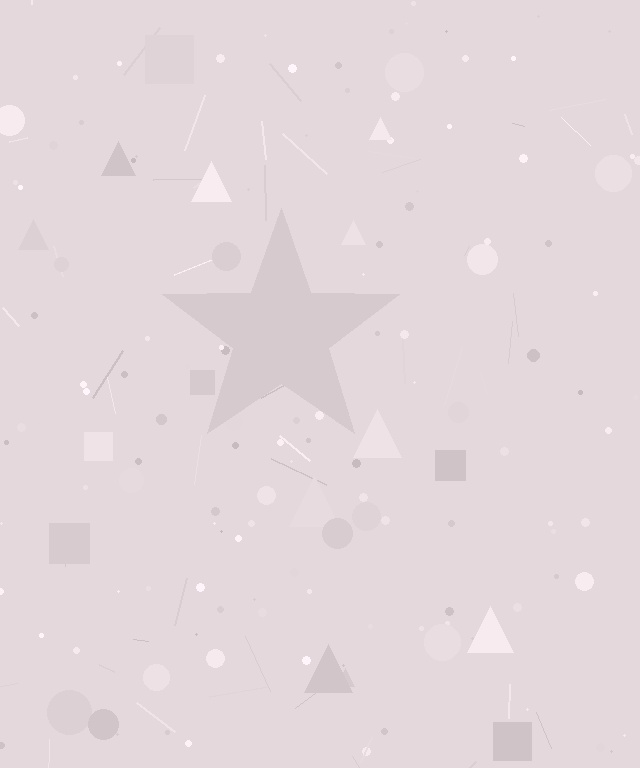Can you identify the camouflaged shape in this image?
The camouflaged shape is a star.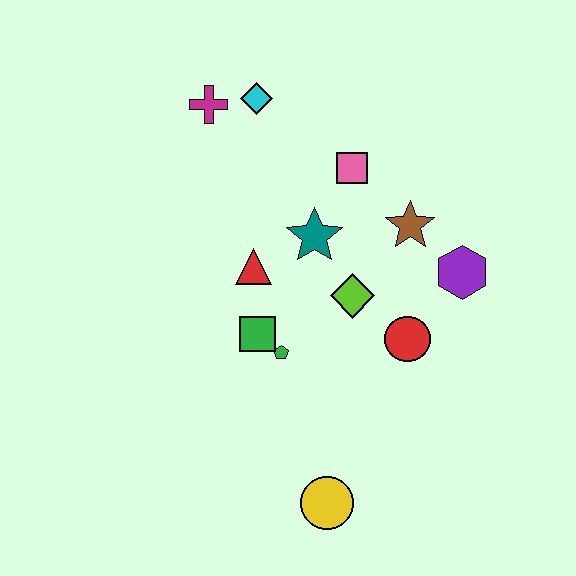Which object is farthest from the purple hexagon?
The magenta cross is farthest from the purple hexagon.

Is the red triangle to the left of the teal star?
Yes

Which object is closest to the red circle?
The lime diamond is closest to the red circle.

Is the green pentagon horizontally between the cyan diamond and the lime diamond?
Yes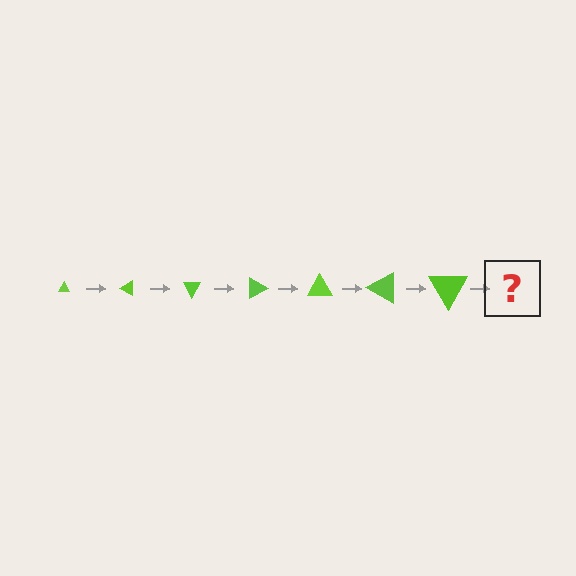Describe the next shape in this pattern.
It should be a triangle, larger than the previous one and rotated 210 degrees from the start.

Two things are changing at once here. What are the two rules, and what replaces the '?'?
The two rules are that the triangle grows larger each step and it rotates 30 degrees each step. The '?' should be a triangle, larger than the previous one and rotated 210 degrees from the start.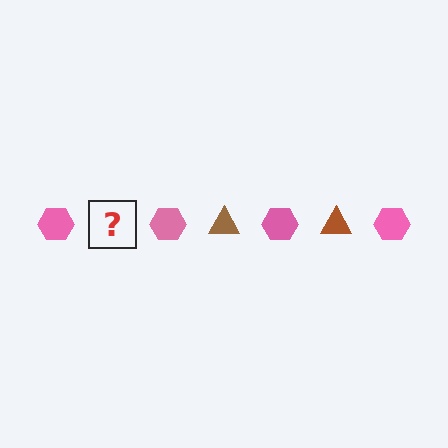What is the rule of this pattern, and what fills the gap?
The rule is that the pattern alternates between pink hexagon and brown triangle. The gap should be filled with a brown triangle.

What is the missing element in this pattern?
The missing element is a brown triangle.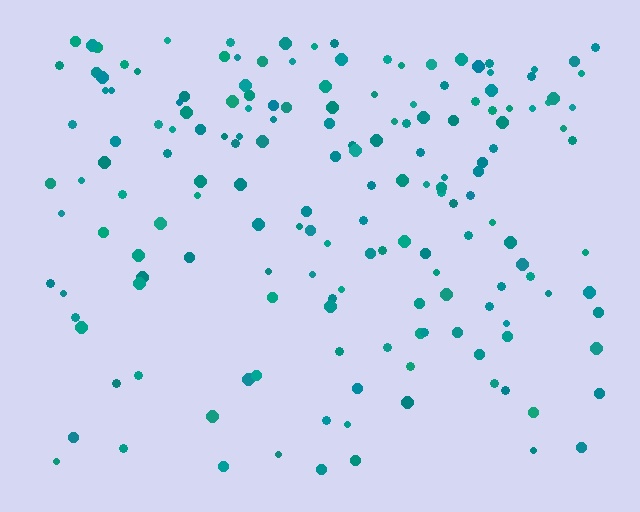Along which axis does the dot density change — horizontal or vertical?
Vertical.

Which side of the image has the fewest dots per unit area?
The bottom.